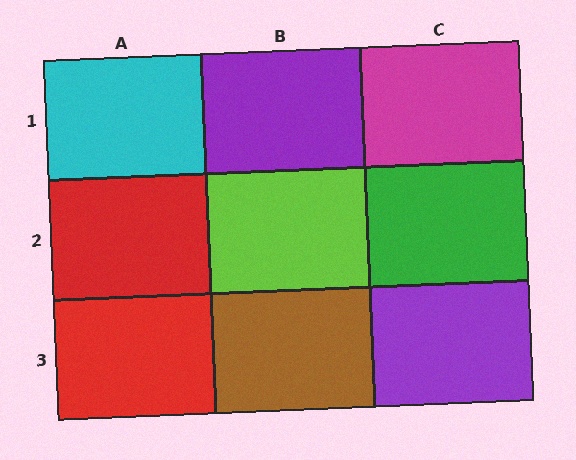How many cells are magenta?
1 cell is magenta.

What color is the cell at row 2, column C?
Green.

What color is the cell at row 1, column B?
Purple.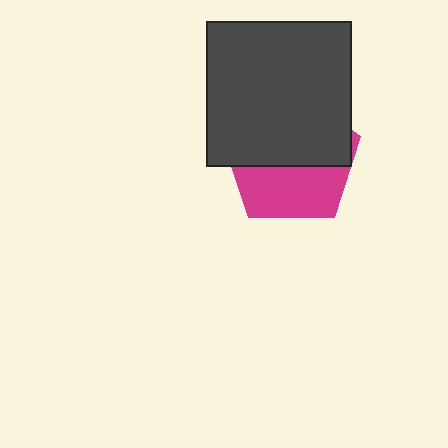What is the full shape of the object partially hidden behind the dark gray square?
The partially hidden object is a magenta pentagon.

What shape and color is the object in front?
The object in front is a dark gray square.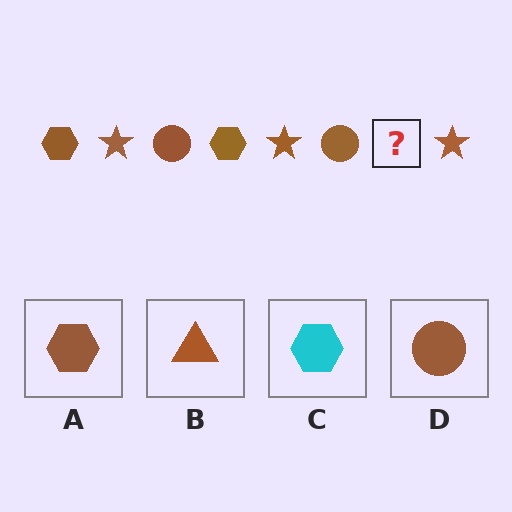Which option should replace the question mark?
Option A.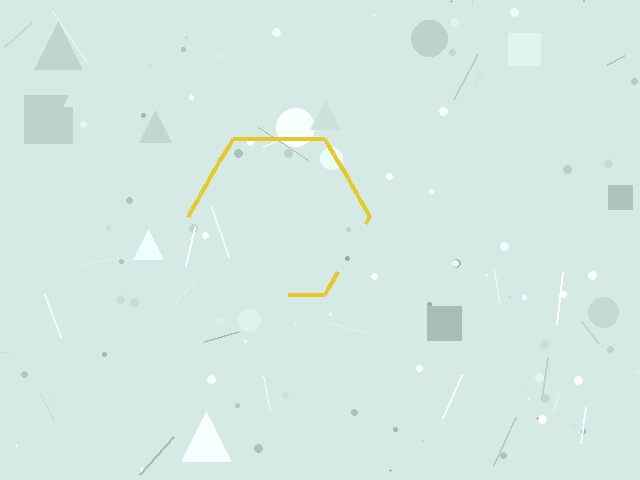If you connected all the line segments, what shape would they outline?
They would outline a hexagon.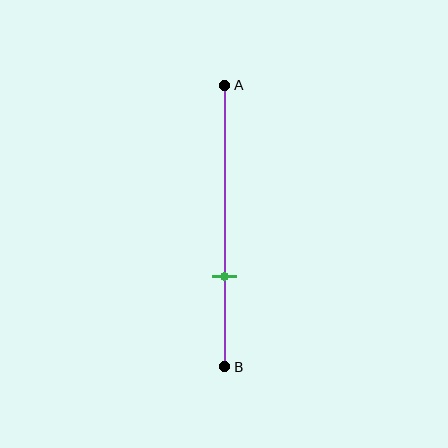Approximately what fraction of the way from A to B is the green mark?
The green mark is approximately 70% of the way from A to B.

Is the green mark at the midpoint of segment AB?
No, the mark is at about 70% from A, not at the 50% midpoint.